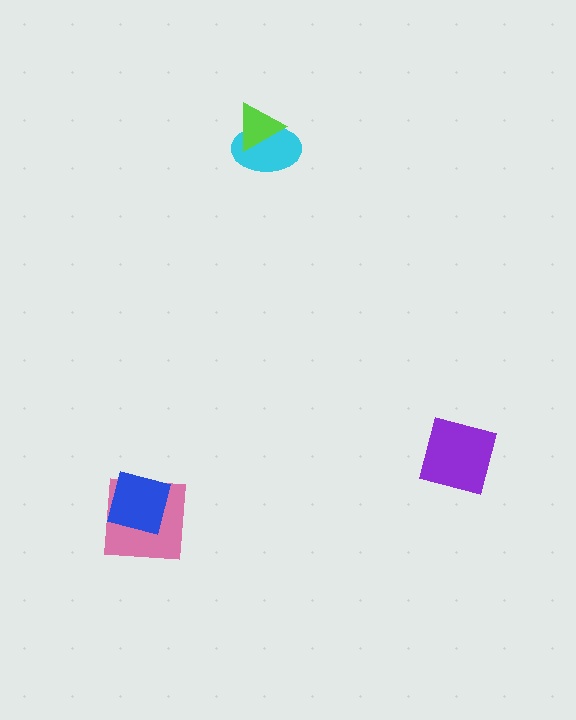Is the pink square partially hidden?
Yes, it is partially covered by another shape.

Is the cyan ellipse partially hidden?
Yes, it is partially covered by another shape.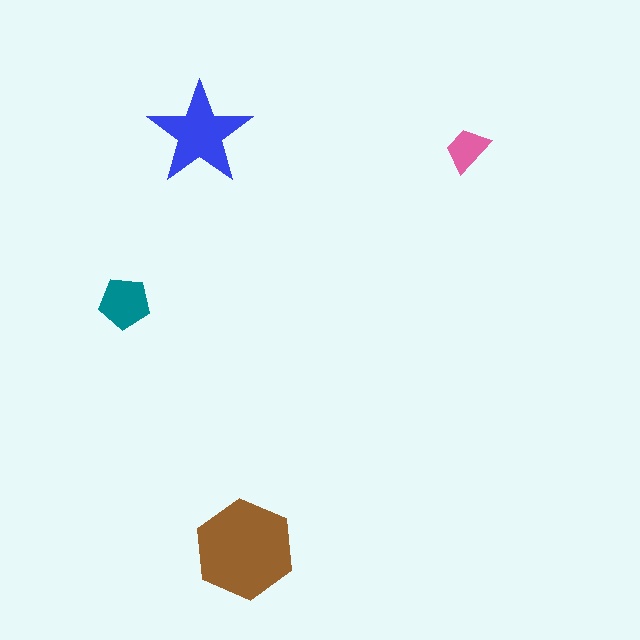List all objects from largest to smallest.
The brown hexagon, the blue star, the teal pentagon, the pink trapezoid.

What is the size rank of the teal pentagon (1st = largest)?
3rd.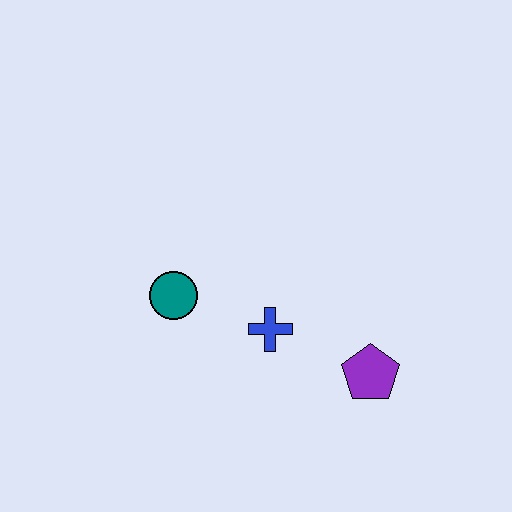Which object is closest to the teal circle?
The blue cross is closest to the teal circle.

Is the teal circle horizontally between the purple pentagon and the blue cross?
No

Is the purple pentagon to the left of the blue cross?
No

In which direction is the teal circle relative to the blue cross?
The teal circle is to the left of the blue cross.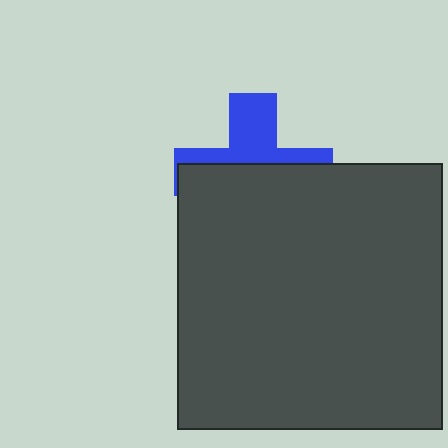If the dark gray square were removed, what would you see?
You would see the complete blue cross.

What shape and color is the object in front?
The object in front is a dark gray square.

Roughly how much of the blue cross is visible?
A small part of it is visible (roughly 41%).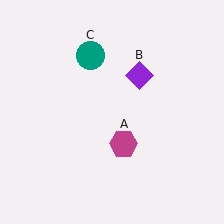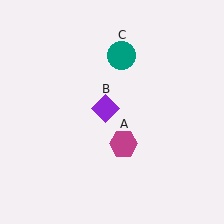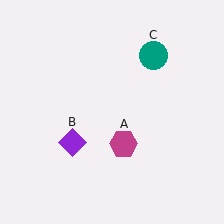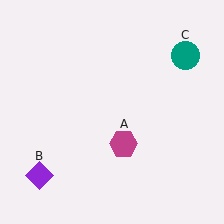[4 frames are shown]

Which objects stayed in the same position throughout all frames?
Magenta hexagon (object A) remained stationary.